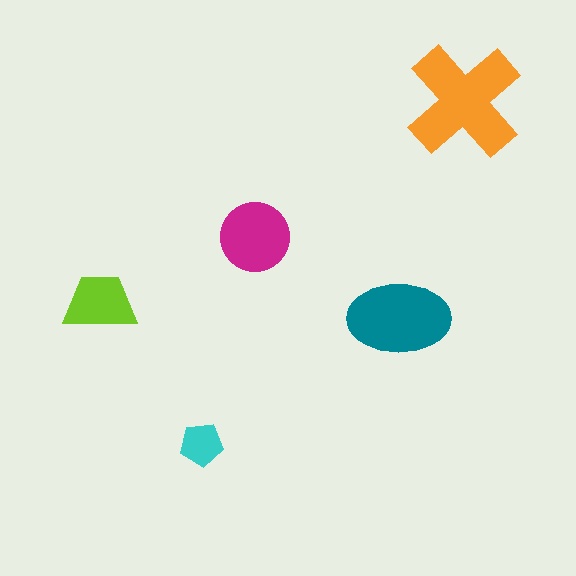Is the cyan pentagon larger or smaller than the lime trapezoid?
Smaller.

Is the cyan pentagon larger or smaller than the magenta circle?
Smaller.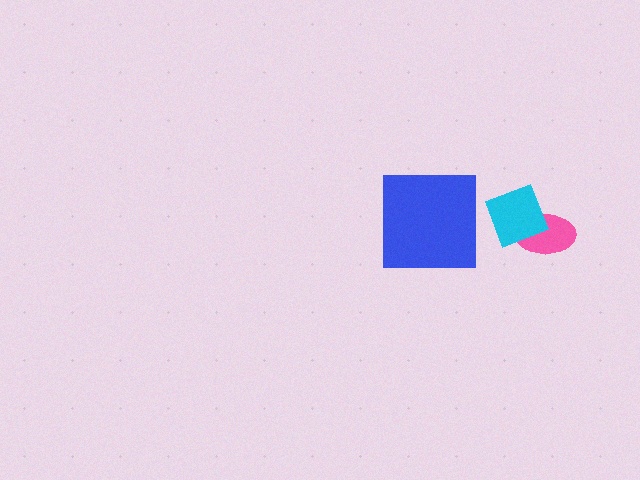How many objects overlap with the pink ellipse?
1 object overlaps with the pink ellipse.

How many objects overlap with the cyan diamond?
1 object overlaps with the cyan diamond.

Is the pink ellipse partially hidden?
Yes, it is partially covered by another shape.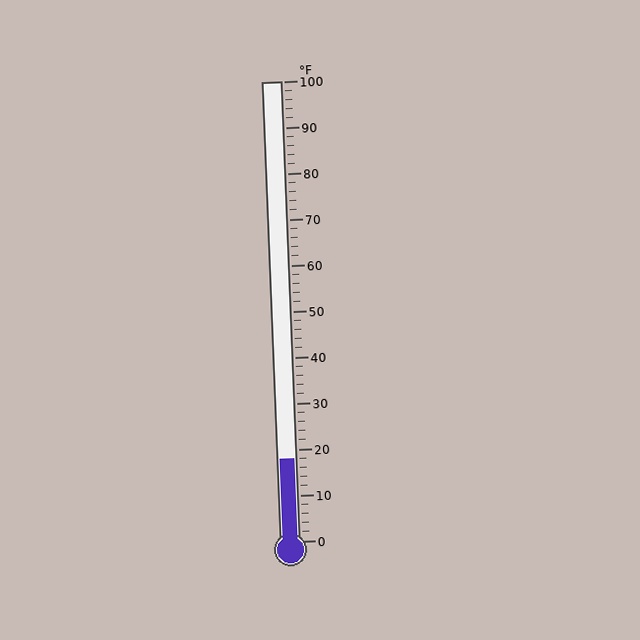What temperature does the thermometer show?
The thermometer shows approximately 18°F.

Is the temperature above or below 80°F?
The temperature is below 80°F.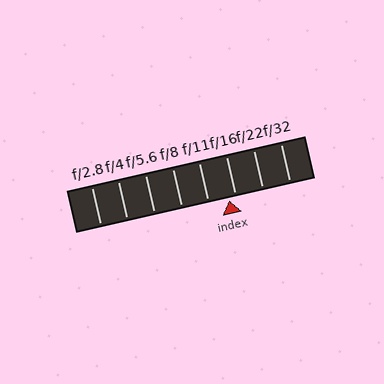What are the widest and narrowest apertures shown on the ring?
The widest aperture shown is f/2.8 and the narrowest is f/32.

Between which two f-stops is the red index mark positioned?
The index mark is between f/11 and f/16.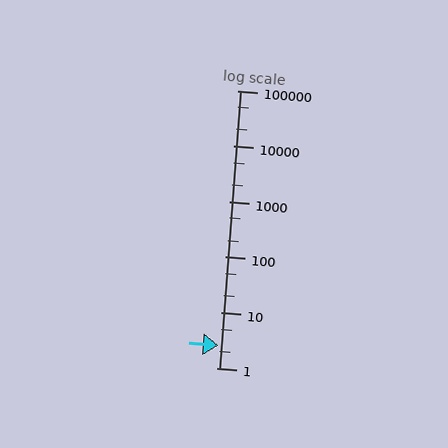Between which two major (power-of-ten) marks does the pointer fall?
The pointer is between 1 and 10.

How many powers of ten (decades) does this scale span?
The scale spans 5 decades, from 1 to 100000.